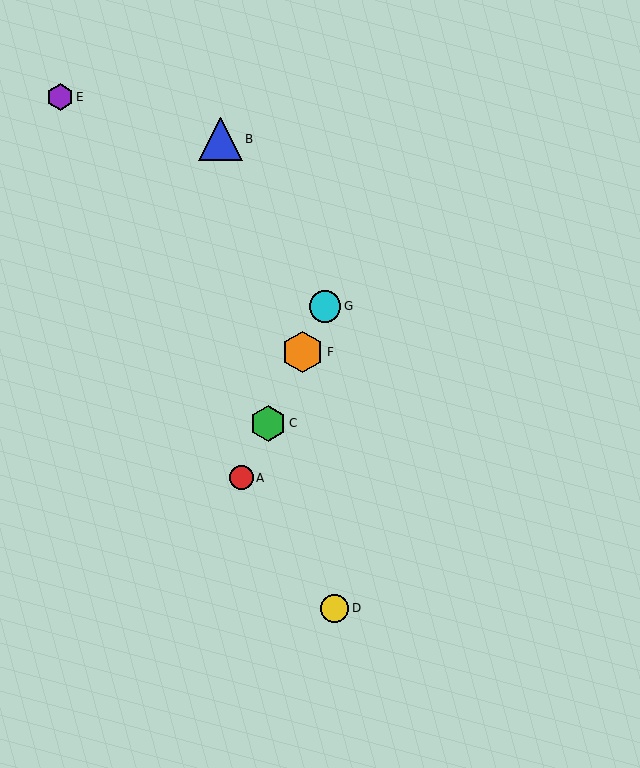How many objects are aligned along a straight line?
4 objects (A, C, F, G) are aligned along a straight line.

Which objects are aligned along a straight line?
Objects A, C, F, G are aligned along a straight line.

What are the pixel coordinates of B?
Object B is at (220, 139).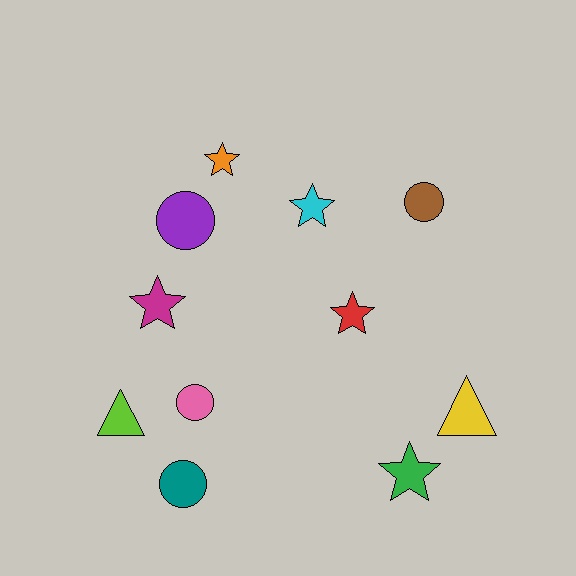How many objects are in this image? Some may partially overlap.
There are 11 objects.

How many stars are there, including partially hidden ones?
There are 5 stars.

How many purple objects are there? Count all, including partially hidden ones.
There is 1 purple object.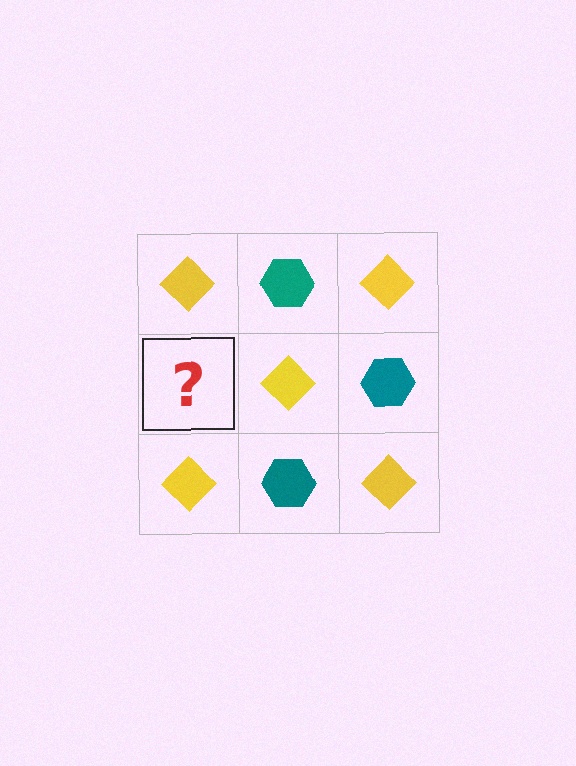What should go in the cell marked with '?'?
The missing cell should contain a teal hexagon.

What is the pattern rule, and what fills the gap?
The rule is that it alternates yellow diamond and teal hexagon in a checkerboard pattern. The gap should be filled with a teal hexagon.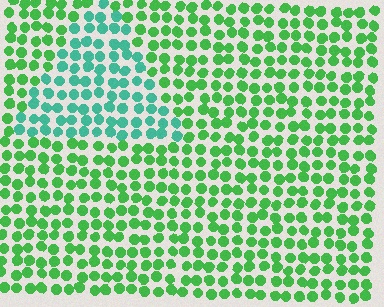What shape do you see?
I see a triangle.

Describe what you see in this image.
The image is filled with small green elements in a uniform arrangement. A triangle-shaped region is visible where the elements are tinted to a slightly different hue, forming a subtle color boundary.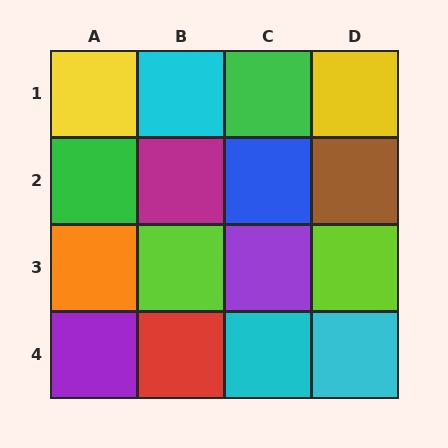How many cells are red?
1 cell is red.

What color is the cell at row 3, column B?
Lime.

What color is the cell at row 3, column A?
Orange.